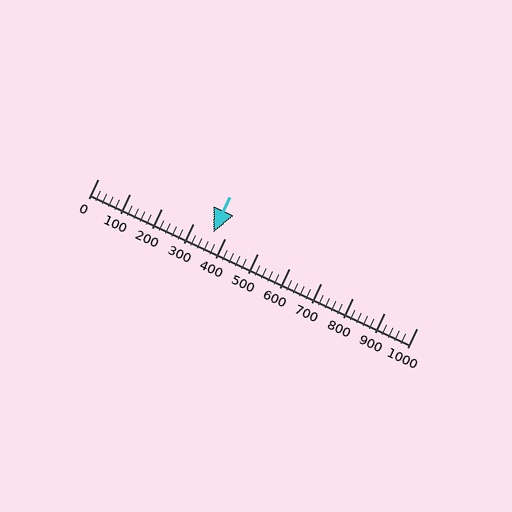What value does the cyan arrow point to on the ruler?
The cyan arrow points to approximately 363.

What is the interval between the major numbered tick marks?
The major tick marks are spaced 100 units apart.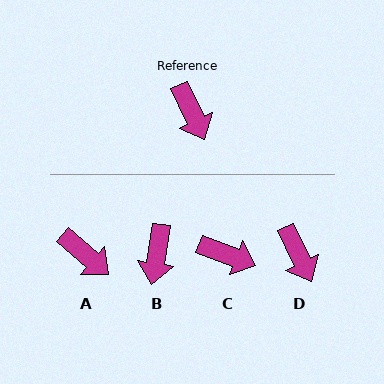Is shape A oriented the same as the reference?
No, it is off by about 24 degrees.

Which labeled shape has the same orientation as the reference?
D.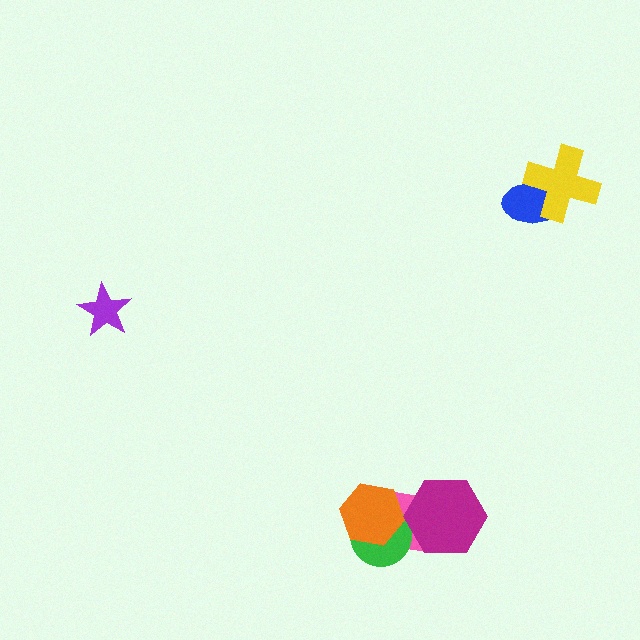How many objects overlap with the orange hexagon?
2 objects overlap with the orange hexagon.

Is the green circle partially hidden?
Yes, it is partially covered by another shape.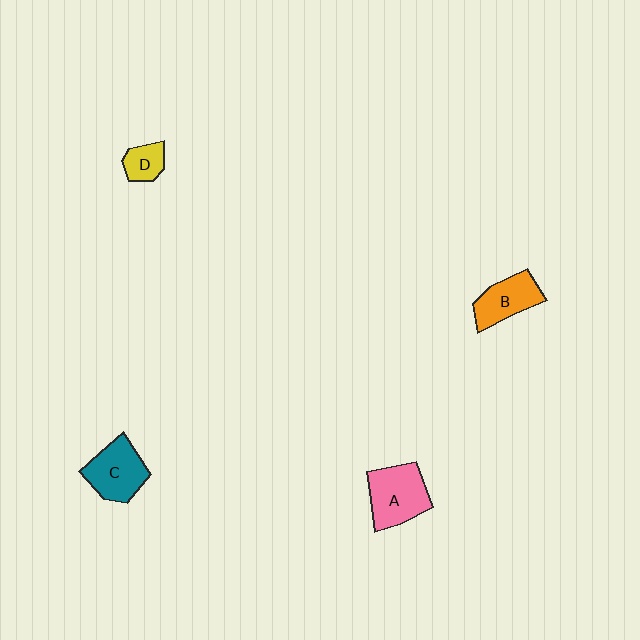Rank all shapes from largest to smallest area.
From largest to smallest: A (pink), C (teal), B (orange), D (yellow).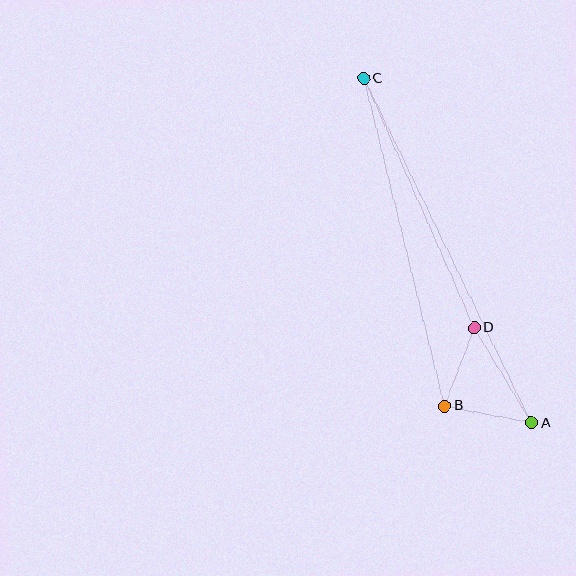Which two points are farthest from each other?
Points A and C are farthest from each other.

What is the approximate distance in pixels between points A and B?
The distance between A and B is approximately 88 pixels.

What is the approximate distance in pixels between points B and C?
The distance between B and C is approximately 337 pixels.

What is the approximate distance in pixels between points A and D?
The distance between A and D is approximately 111 pixels.